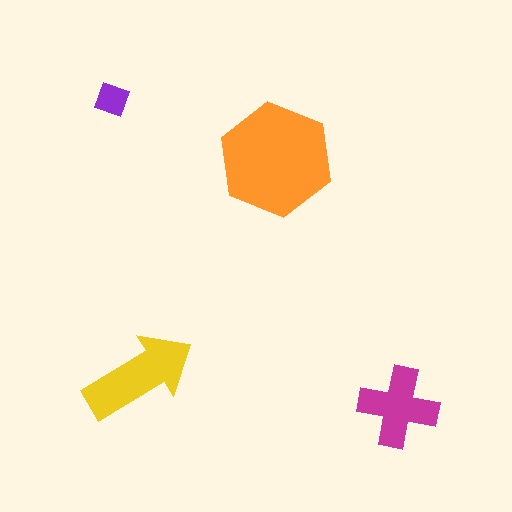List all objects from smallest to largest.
The purple diamond, the magenta cross, the yellow arrow, the orange hexagon.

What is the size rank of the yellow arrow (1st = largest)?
2nd.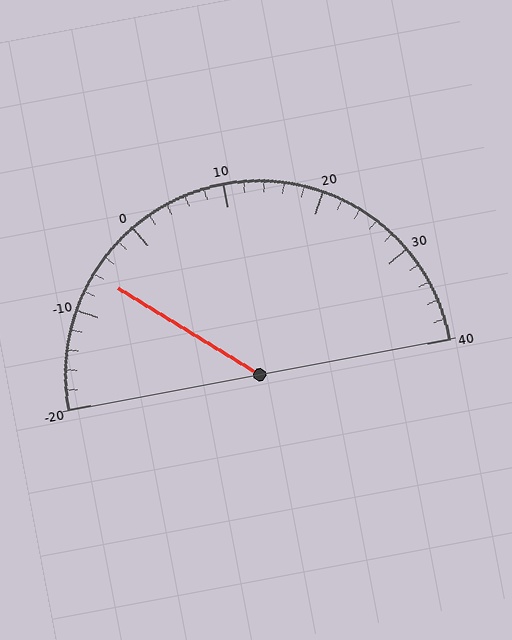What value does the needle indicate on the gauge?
The needle indicates approximately -6.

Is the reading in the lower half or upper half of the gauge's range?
The reading is in the lower half of the range (-20 to 40).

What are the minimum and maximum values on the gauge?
The gauge ranges from -20 to 40.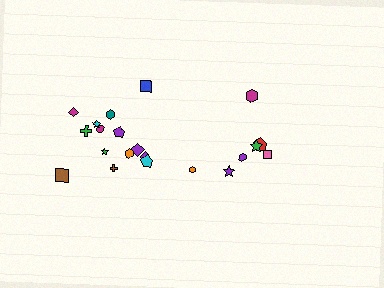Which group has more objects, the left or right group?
The left group.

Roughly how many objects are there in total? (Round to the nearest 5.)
Roughly 20 objects in total.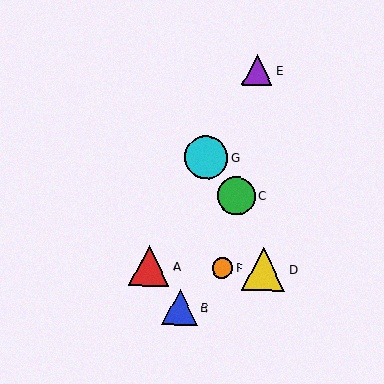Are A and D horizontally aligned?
Yes, both are at y≈266.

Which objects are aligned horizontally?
Objects A, D, F are aligned horizontally.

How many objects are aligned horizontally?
3 objects (A, D, F) are aligned horizontally.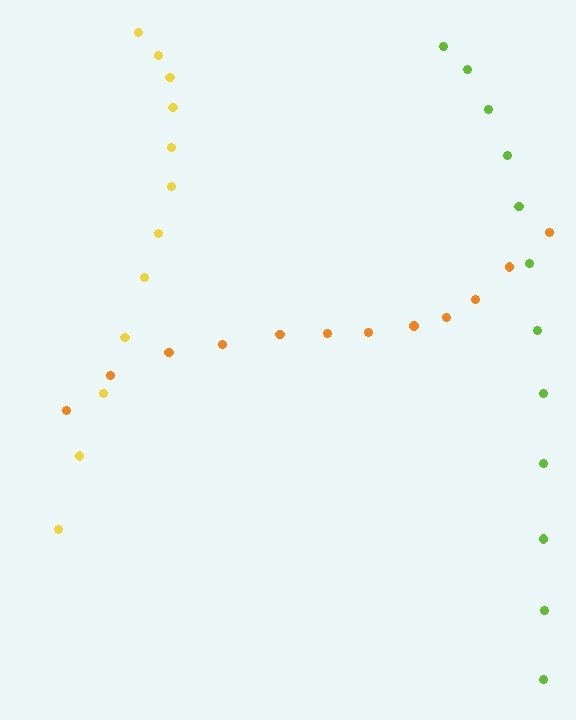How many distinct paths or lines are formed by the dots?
There are 3 distinct paths.